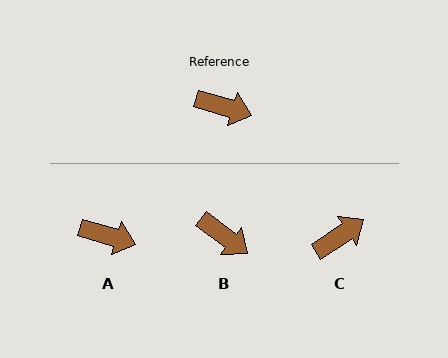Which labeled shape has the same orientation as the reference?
A.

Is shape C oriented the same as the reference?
No, it is off by about 51 degrees.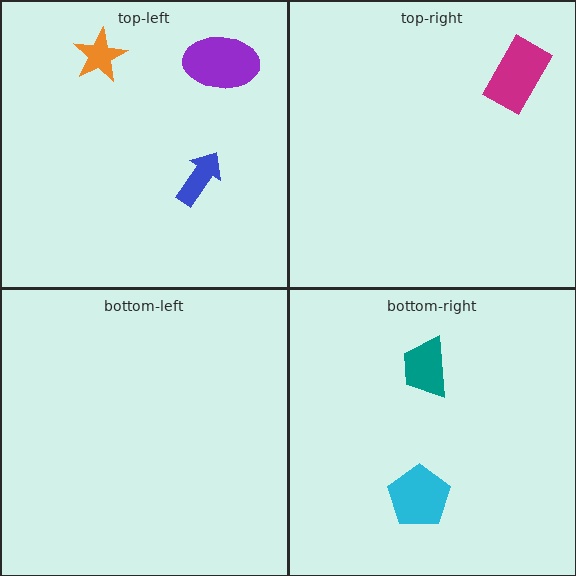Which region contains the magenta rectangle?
The top-right region.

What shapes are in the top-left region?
The purple ellipse, the orange star, the blue arrow.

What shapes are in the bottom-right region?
The cyan pentagon, the teal trapezoid.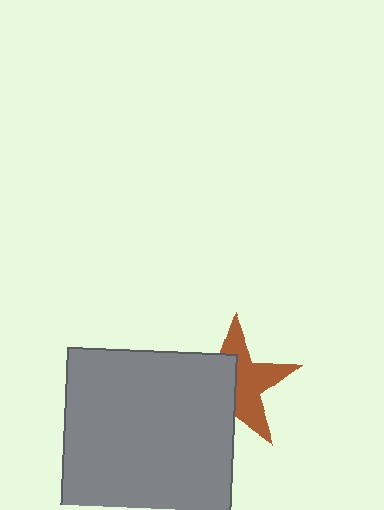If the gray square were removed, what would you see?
You would see the complete brown star.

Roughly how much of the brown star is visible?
About half of it is visible (roughly 52%).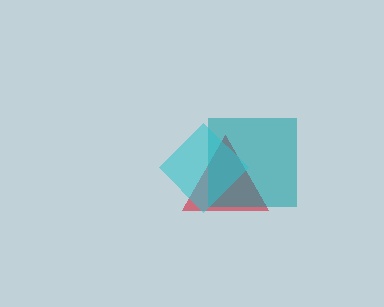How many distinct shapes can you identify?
There are 3 distinct shapes: a red triangle, a teal square, a cyan diamond.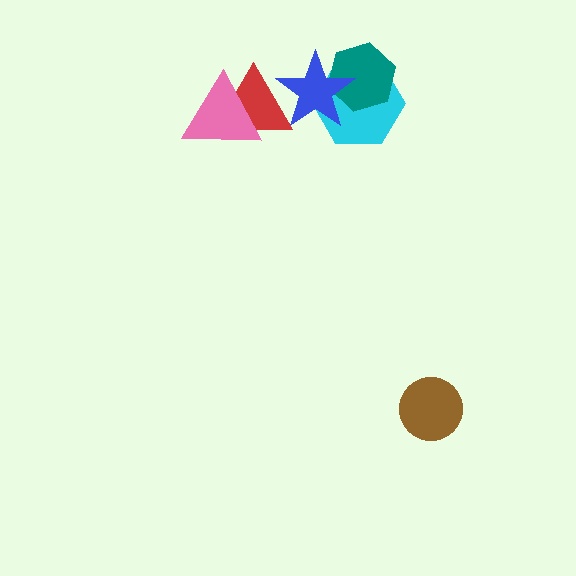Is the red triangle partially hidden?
Yes, it is partially covered by another shape.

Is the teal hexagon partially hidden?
Yes, it is partially covered by another shape.